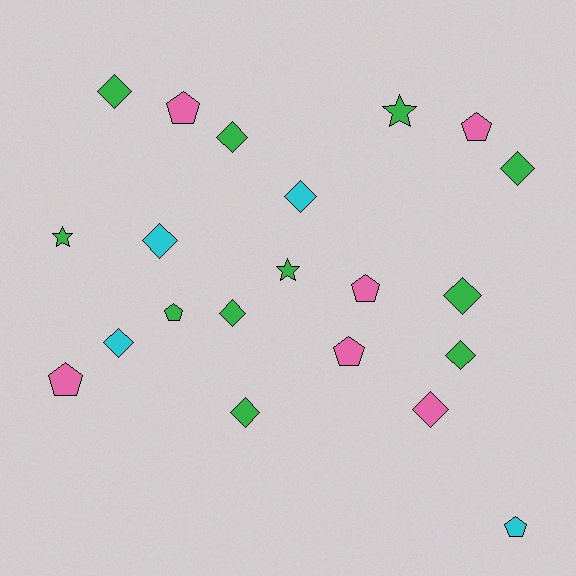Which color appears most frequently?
Green, with 11 objects.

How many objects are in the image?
There are 21 objects.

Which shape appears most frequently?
Diamond, with 11 objects.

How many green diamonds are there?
There are 7 green diamonds.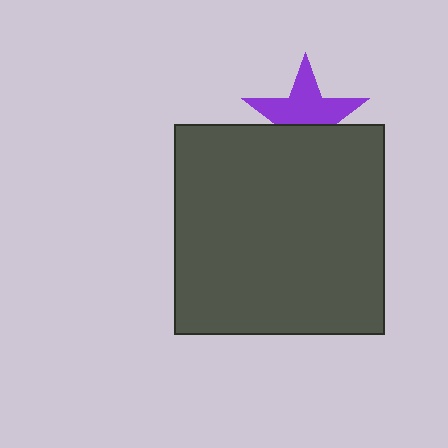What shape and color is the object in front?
The object in front is a dark gray square.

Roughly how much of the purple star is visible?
About half of it is visible (roughly 59%).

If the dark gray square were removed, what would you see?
You would see the complete purple star.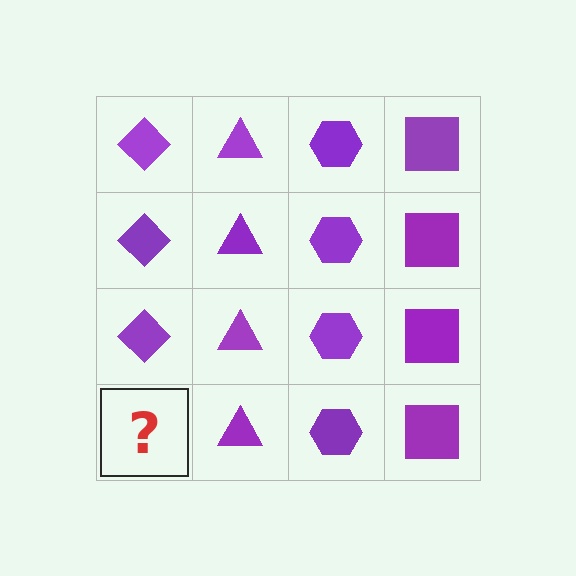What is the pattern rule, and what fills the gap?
The rule is that each column has a consistent shape. The gap should be filled with a purple diamond.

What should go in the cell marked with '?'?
The missing cell should contain a purple diamond.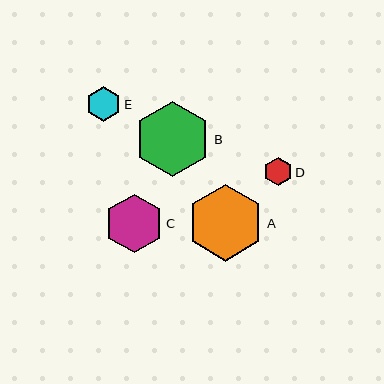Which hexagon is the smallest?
Hexagon D is the smallest with a size of approximately 28 pixels.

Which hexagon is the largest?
Hexagon A is the largest with a size of approximately 77 pixels.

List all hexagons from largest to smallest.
From largest to smallest: A, B, C, E, D.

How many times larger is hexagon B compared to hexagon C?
Hexagon B is approximately 1.3 times the size of hexagon C.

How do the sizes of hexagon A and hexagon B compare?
Hexagon A and hexagon B are approximately the same size.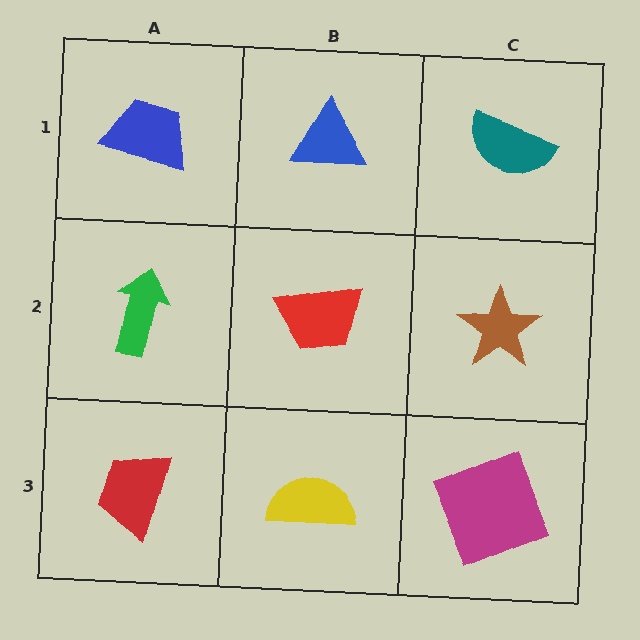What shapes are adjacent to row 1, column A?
A green arrow (row 2, column A), a blue triangle (row 1, column B).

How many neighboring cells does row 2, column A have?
3.